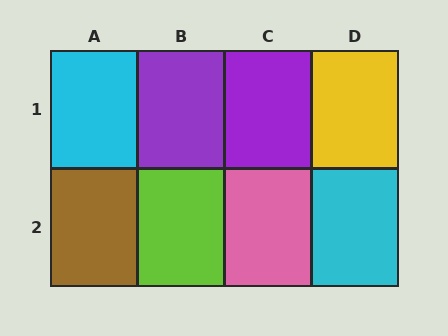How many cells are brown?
1 cell is brown.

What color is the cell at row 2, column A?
Brown.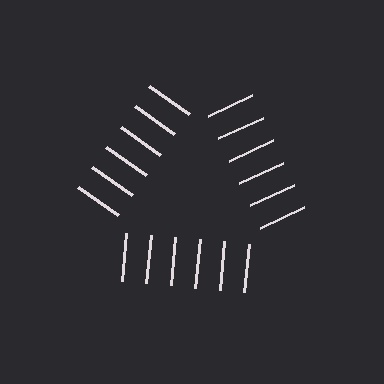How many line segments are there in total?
18 — 6 along each of the 3 edges.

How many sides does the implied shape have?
3 sides — the line-ends trace a triangle.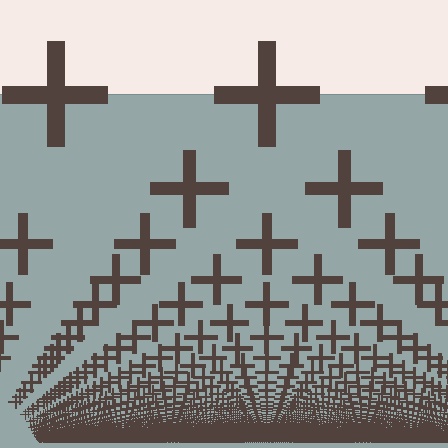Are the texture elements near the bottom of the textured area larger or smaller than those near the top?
Smaller. The gradient is inverted — elements near the bottom are smaller and denser.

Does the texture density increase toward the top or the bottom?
Density increases toward the bottom.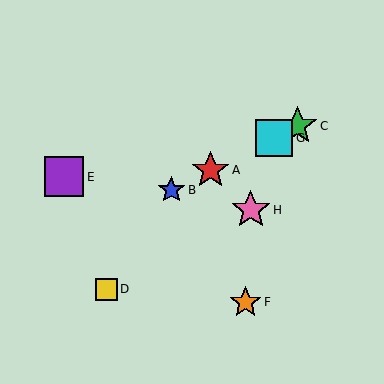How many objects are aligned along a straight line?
4 objects (A, B, C, G) are aligned along a straight line.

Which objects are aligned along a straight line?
Objects A, B, C, G are aligned along a straight line.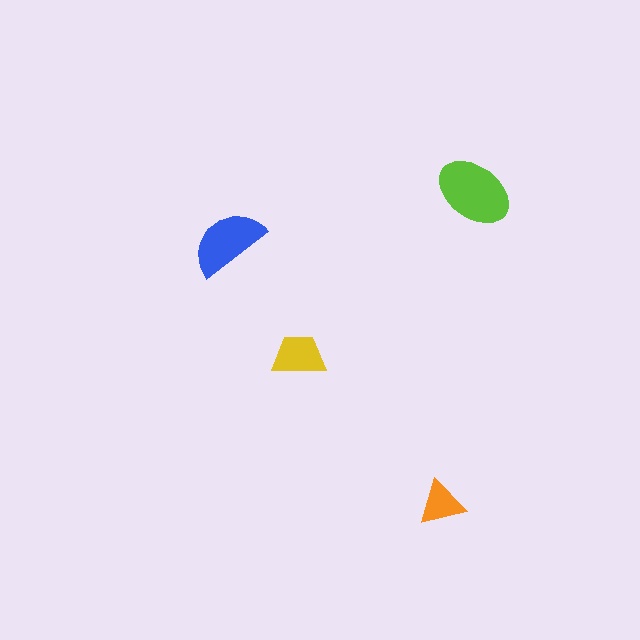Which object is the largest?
The lime ellipse.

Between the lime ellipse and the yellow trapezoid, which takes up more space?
The lime ellipse.